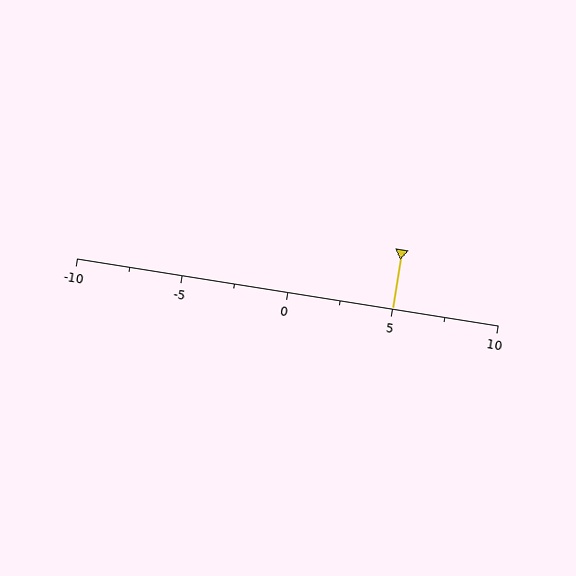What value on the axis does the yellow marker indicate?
The marker indicates approximately 5.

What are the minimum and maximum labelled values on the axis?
The axis runs from -10 to 10.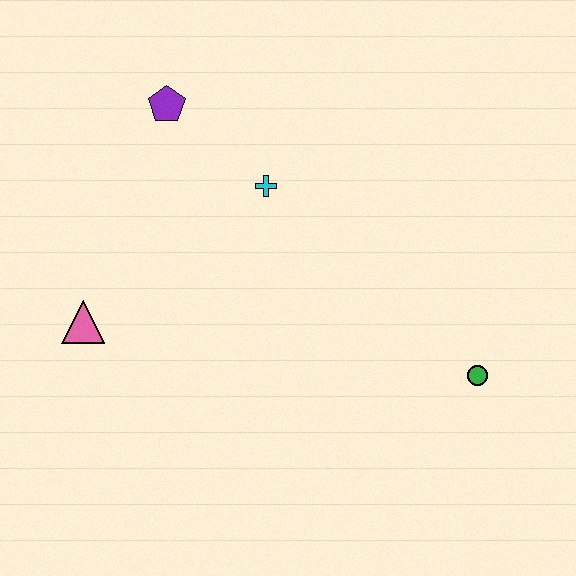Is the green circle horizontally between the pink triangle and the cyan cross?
No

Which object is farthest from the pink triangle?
The green circle is farthest from the pink triangle.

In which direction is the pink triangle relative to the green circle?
The pink triangle is to the left of the green circle.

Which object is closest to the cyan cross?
The purple pentagon is closest to the cyan cross.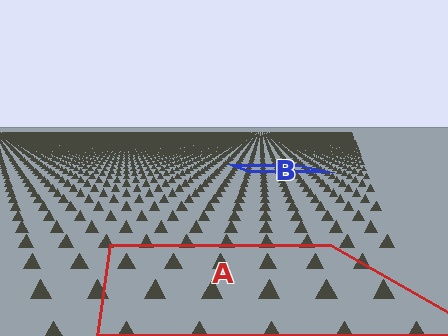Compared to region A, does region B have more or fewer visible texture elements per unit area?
Region B has more texture elements per unit area — they are packed more densely because it is farther away.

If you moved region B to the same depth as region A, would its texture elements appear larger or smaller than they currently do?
They would appear larger. At a closer depth, the same texture elements are projected at a bigger on-screen size.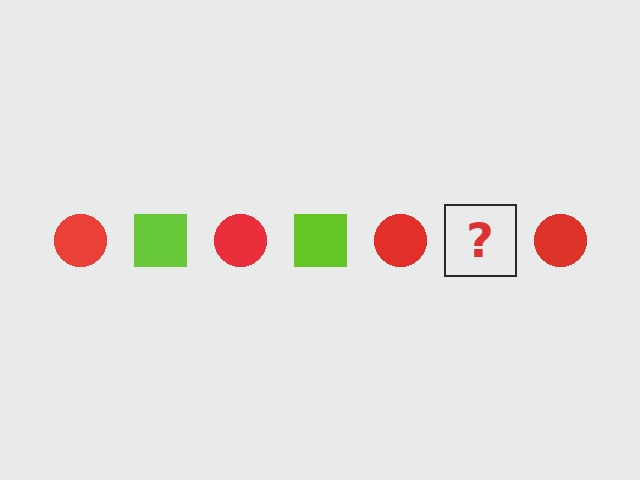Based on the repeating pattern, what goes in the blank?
The blank should be a lime square.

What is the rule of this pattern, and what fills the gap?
The rule is that the pattern alternates between red circle and lime square. The gap should be filled with a lime square.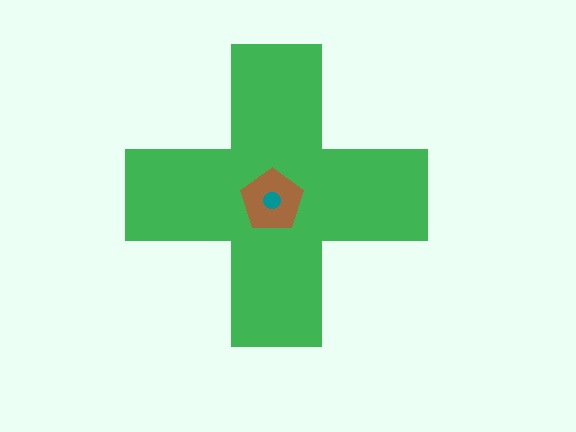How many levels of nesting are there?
3.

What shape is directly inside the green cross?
The brown pentagon.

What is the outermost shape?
The green cross.